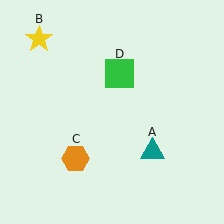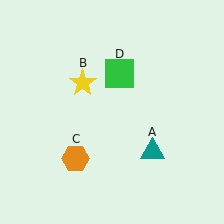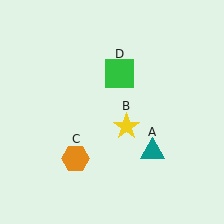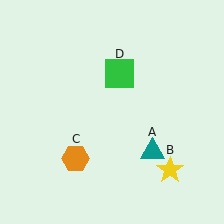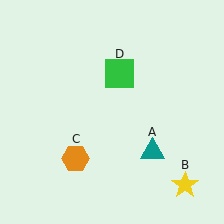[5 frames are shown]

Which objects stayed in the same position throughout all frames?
Teal triangle (object A) and orange hexagon (object C) and green square (object D) remained stationary.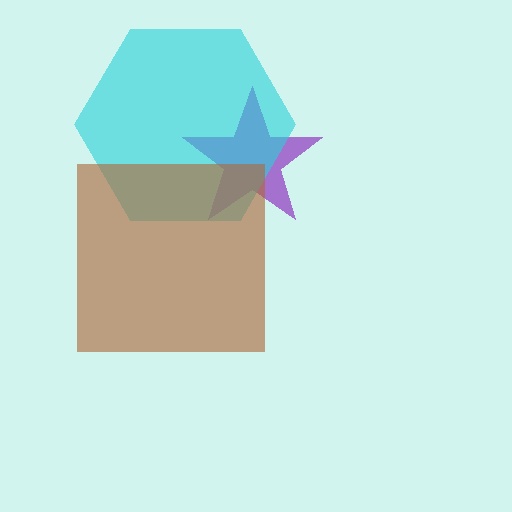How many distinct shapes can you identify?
There are 3 distinct shapes: a purple star, a cyan hexagon, a brown square.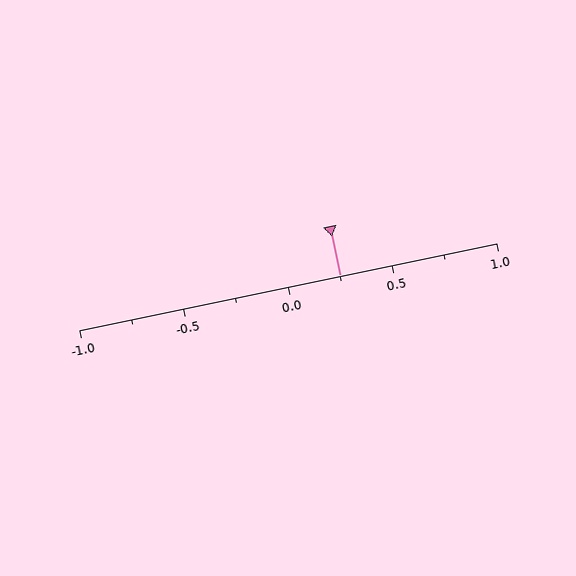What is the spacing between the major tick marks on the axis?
The major ticks are spaced 0.5 apart.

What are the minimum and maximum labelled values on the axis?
The axis runs from -1.0 to 1.0.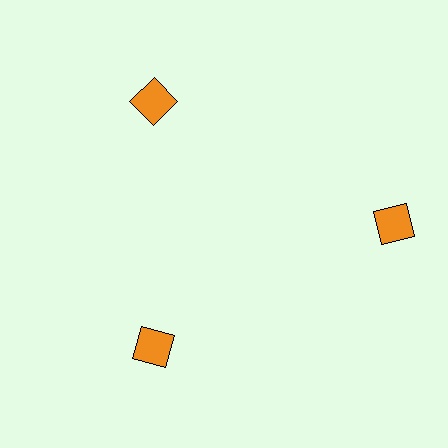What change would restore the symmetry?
The symmetry would be restored by moving it inward, back onto the ring so that all 3 diamonds sit at equal angles and equal distance from the center.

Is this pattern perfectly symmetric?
No. The 3 orange diamonds are arranged in a ring, but one element near the 3 o'clock position is pushed outward from the center, breaking the 3-fold rotational symmetry.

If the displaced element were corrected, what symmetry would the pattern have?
It would have 3-fold rotational symmetry — the pattern would map onto itself every 120 degrees.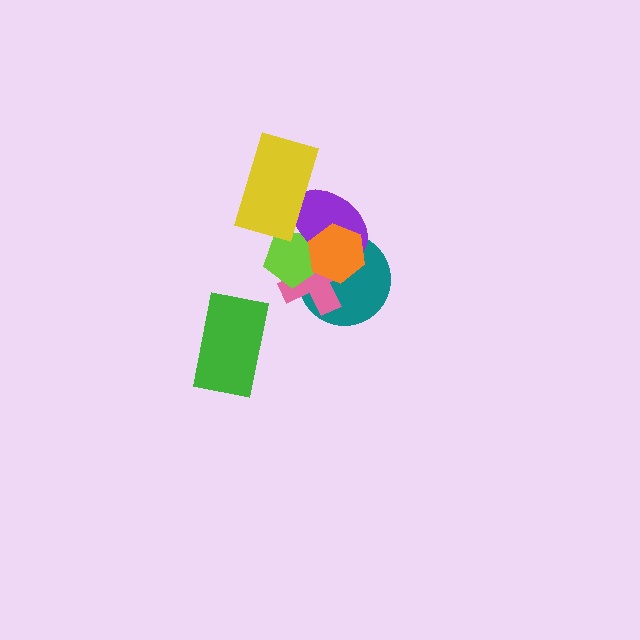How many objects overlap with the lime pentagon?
4 objects overlap with the lime pentagon.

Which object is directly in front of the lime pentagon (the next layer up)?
The purple ellipse is directly in front of the lime pentagon.